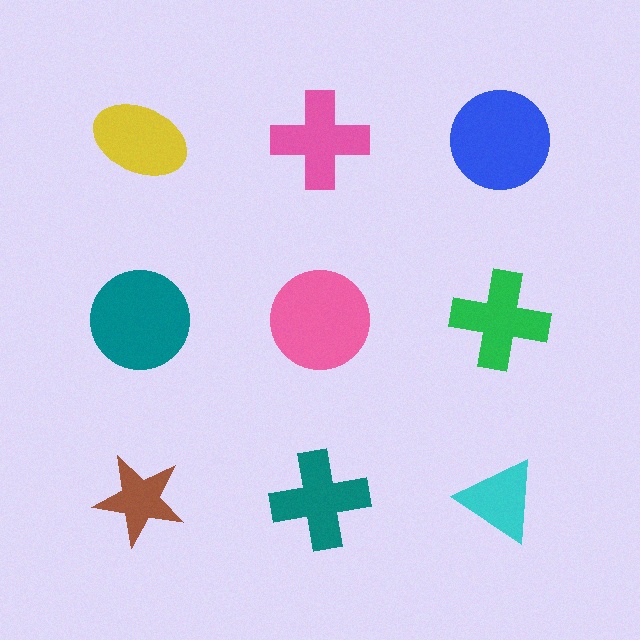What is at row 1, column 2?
A pink cross.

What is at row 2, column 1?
A teal circle.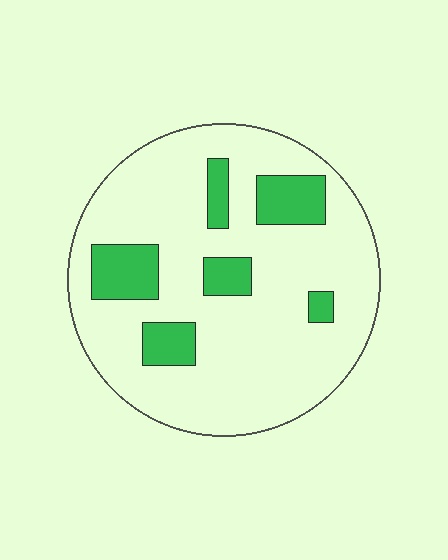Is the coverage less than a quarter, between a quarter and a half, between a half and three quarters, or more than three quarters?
Less than a quarter.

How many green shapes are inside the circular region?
6.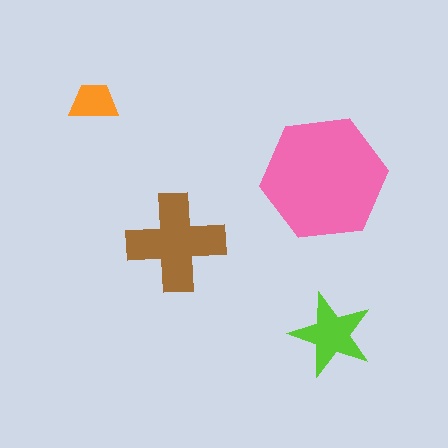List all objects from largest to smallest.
The pink hexagon, the brown cross, the lime star, the orange trapezoid.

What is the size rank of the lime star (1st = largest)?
3rd.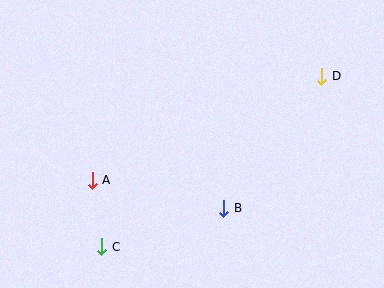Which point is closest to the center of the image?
Point B at (223, 208) is closest to the center.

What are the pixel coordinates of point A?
Point A is at (92, 180).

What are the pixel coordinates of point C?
Point C is at (102, 247).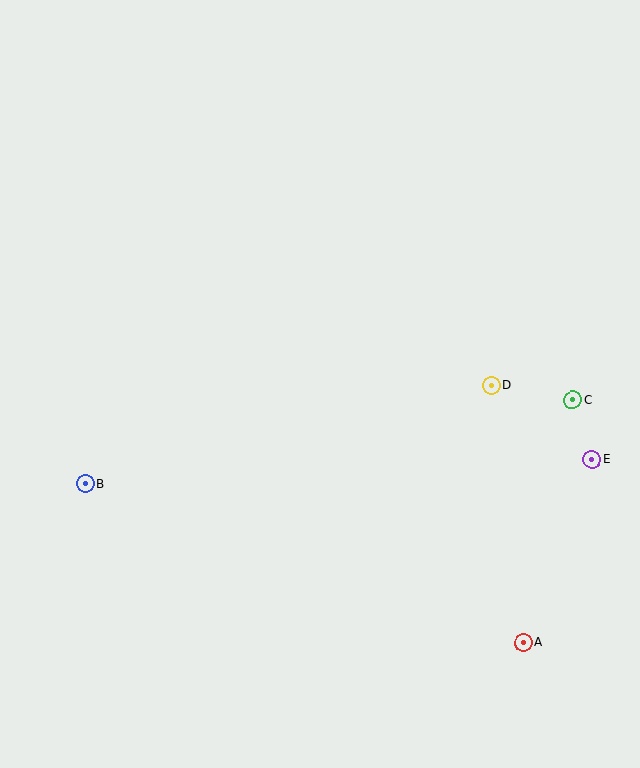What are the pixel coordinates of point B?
Point B is at (85, 484).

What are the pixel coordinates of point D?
Point D is at (491, 385).